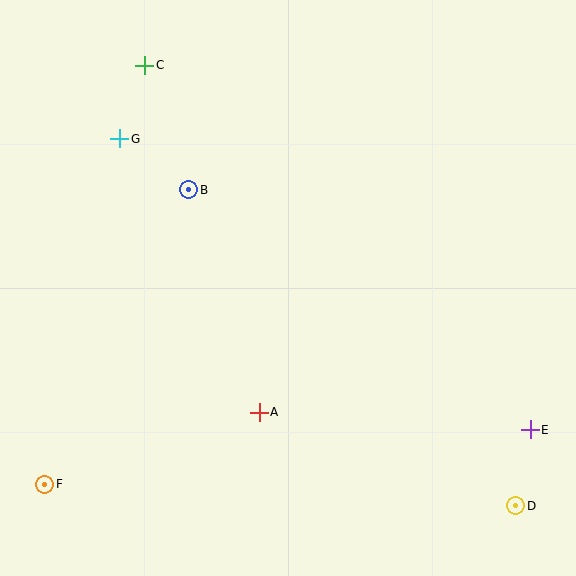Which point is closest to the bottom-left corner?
Point F is closest to the bottom-left corner.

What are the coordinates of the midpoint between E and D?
The midpoint between E and D is at (523, 468).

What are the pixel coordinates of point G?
Point G is at (120, 139).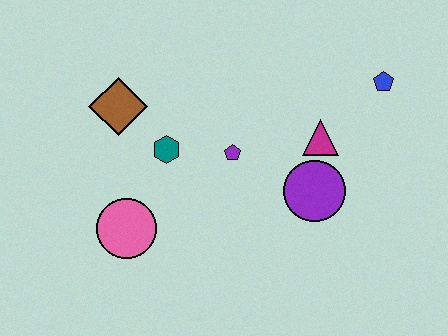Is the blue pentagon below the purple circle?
No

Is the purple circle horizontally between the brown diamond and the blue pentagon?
Yes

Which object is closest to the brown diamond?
The teal hexagon is closest to the brown diamond.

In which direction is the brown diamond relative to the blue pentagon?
The brown diamond is to the left of the blue pentagon.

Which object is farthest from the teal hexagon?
The blue pentagon is farthest from the teal hexagon.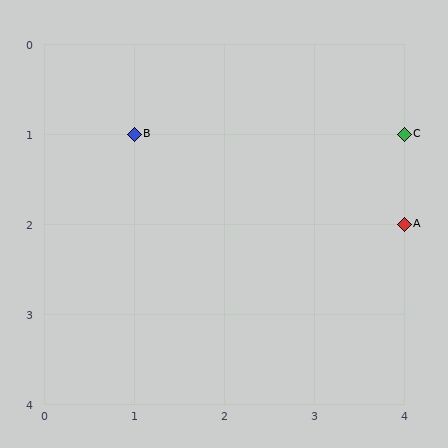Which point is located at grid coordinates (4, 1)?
Point C is at (4, 1).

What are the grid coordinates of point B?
Point B is at grid coordinates (1, 1).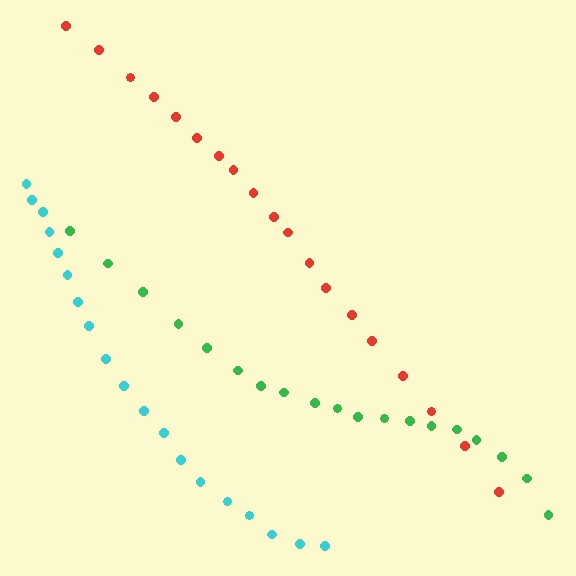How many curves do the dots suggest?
There are 3 distinct paths.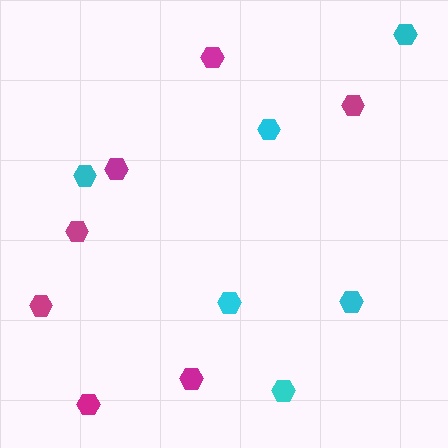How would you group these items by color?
There are 2 groups: one group of magenta hexagons (7) and one group of cyan hexagons (6).